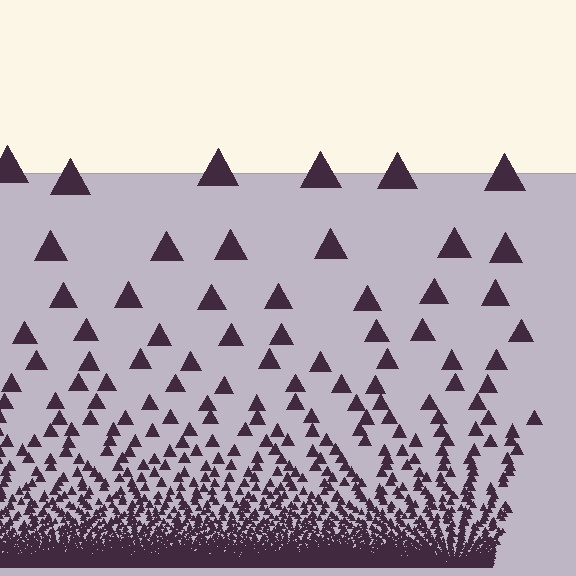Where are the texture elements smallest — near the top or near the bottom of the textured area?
Near the bottom.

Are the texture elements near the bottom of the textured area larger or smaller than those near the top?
Smaller. The gradient is inverted — elements near the bottom are smaller and denser.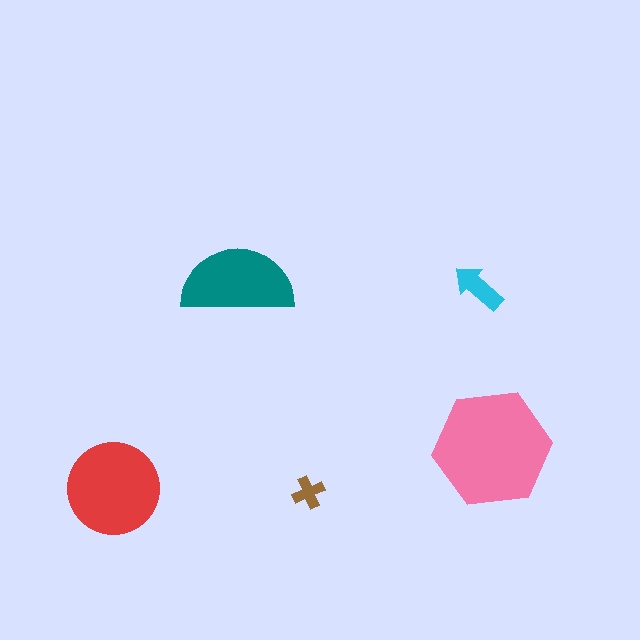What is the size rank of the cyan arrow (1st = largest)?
4th.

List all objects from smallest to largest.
The brown cross, the cyan arrow, the teal semicircle, the red circle, the pink hexagon.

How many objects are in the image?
There are 5 objects in the image.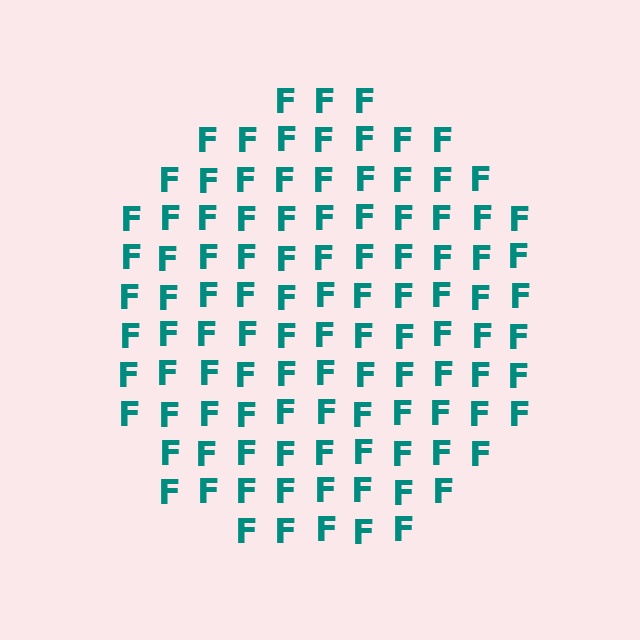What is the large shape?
The large shape is a circle.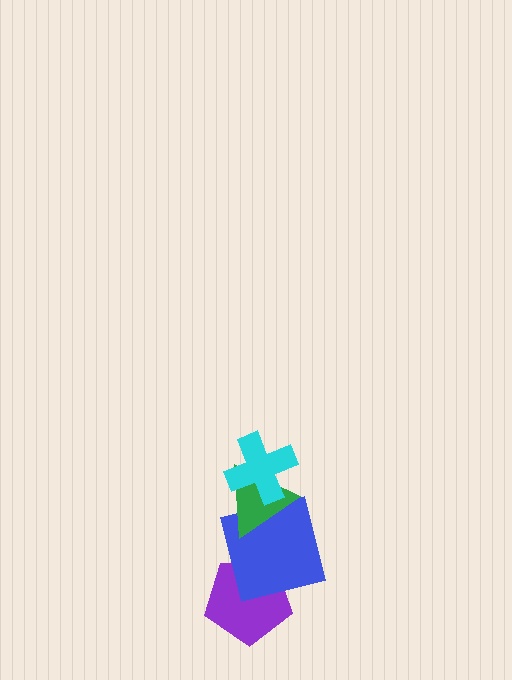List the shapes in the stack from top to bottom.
From top to bottom: the cyan cross, the green triangle, the blue square, the purple pentagon.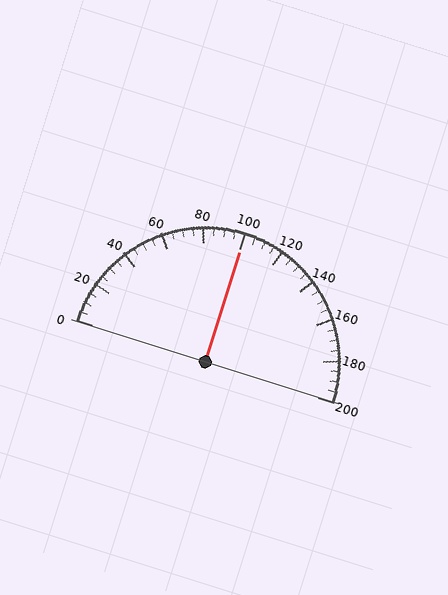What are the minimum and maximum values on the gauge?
The gauge ranges from 0 to 200.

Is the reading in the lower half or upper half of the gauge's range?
The reading is in the upper half of the range (0 to 200).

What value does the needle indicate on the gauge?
The needle indicates approximately 100.